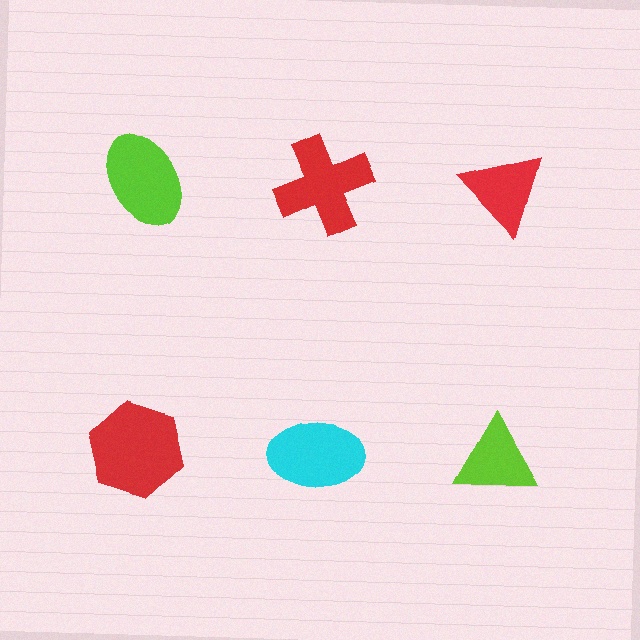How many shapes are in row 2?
3 shapes.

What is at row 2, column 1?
A red hexagon.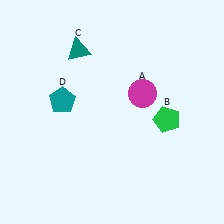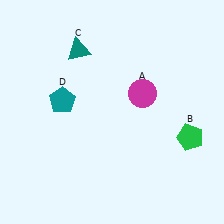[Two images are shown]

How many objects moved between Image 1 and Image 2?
1 object moved between the two images.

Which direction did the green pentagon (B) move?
The green pentagon (B) moved right.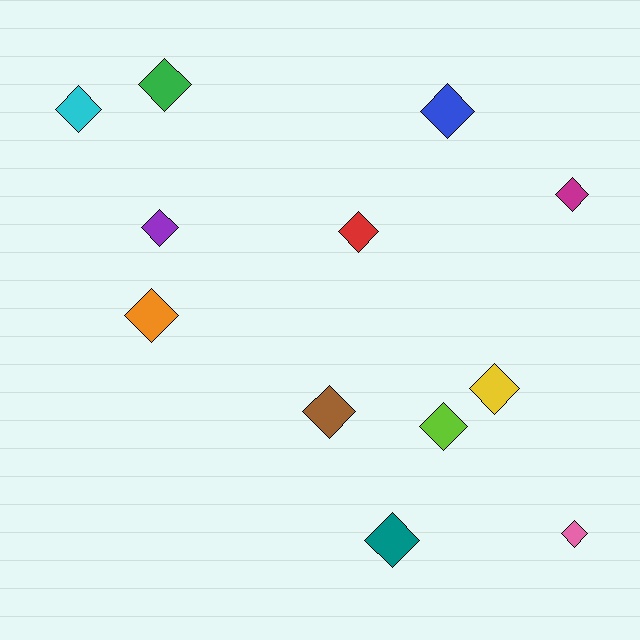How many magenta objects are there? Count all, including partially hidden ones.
There is 1 magenta object.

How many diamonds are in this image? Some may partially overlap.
There are 12 diamonds.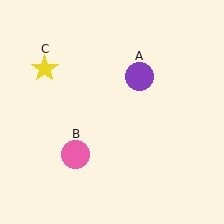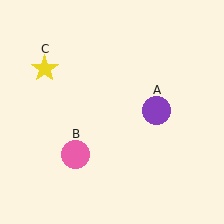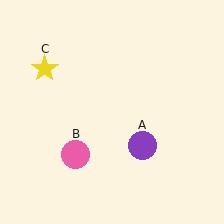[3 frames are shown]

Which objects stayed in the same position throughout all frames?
Pink circle (object B) and yellow star (object C) remained stationary.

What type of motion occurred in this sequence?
The purple circle (object A) rotated clockwise around the center of the scene.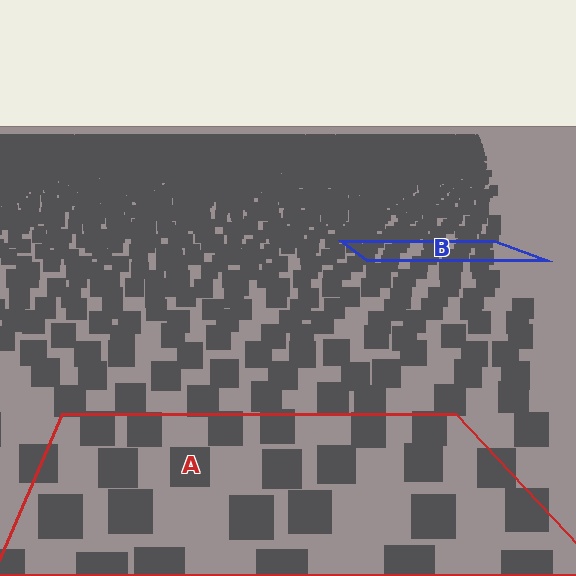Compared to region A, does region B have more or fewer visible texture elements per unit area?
Region B has more texture elements per unit area — they are packed more densely because it is farther away.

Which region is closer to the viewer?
Region A is closer. The texture elements there are larger and more spread out.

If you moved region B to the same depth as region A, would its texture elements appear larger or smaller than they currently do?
They would appear larger. At a closer depth, the same texture elements are projected at a bigger on-screen size.